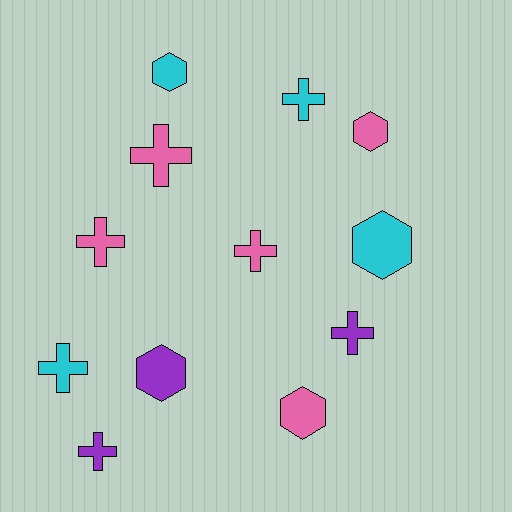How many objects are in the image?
There are 12 objects.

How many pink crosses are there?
There are 3 pink crosses.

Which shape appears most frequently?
Cross, with 7 objects.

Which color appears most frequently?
Pink, with 5 objects.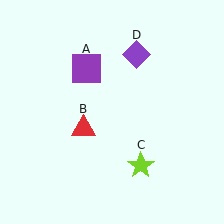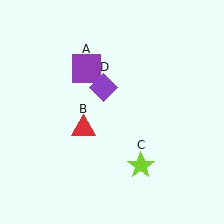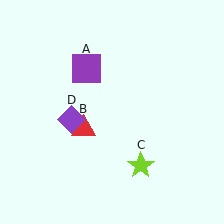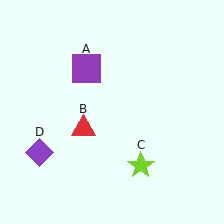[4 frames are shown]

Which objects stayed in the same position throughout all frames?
Purple square (object A) and red triangle (object B) and lime star (object C) remained stationary.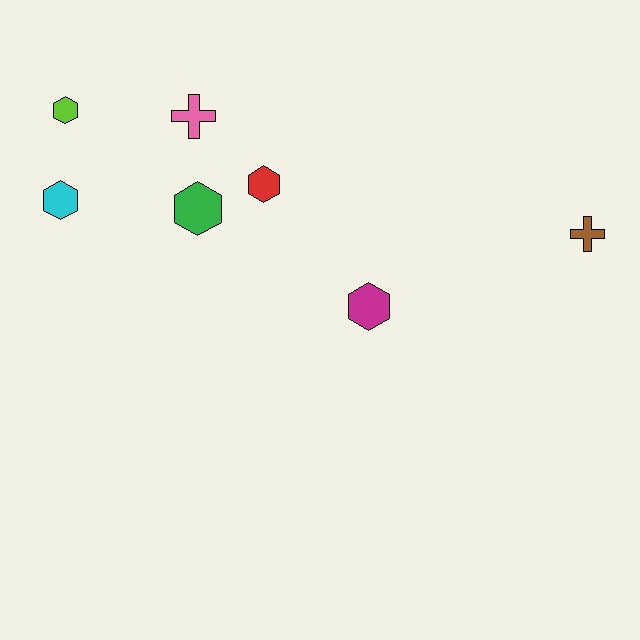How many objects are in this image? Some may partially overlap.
There are 7 objects.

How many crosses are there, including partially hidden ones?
There are 2 crosses.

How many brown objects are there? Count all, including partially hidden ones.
There is 1 brown object.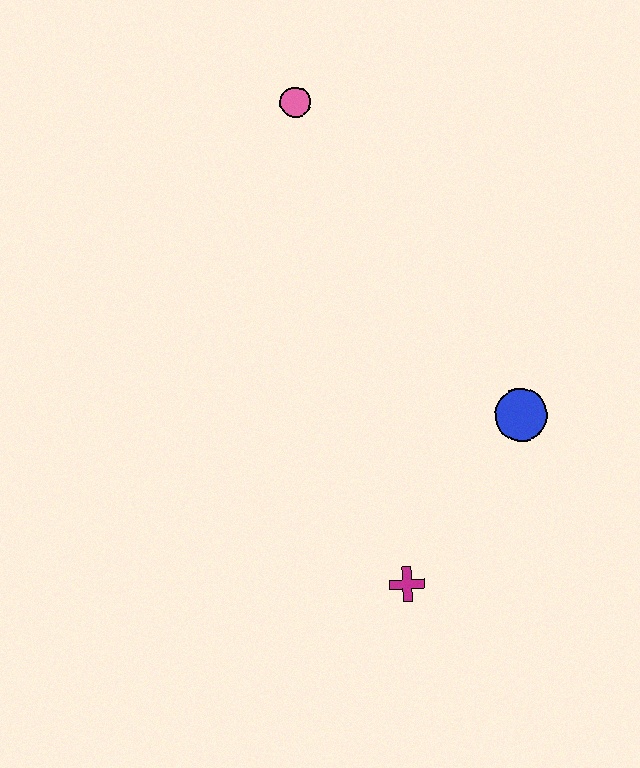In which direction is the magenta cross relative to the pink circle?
The magenta cross is below the pink circle.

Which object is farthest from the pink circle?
The magenta cross is farthest from the pink circle.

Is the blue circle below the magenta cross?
No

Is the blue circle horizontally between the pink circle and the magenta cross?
No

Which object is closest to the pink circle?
The blue circle is closest to the pink circle.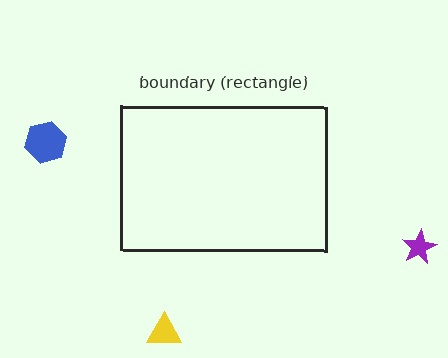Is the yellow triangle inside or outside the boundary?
Outside.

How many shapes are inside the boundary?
0 inside, 3 outside.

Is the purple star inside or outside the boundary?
Outside.